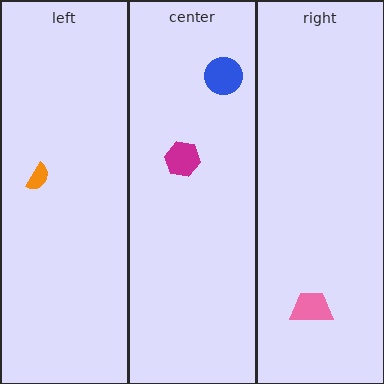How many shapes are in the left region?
1.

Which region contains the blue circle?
The center region.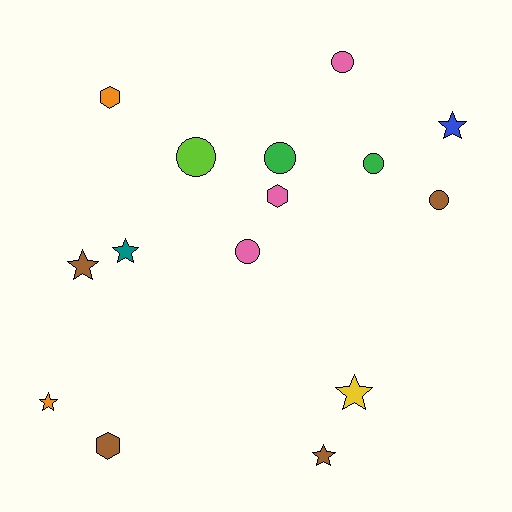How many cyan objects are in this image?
There are no cyan objects.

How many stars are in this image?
There are 6 stars.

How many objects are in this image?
There are 15 objects.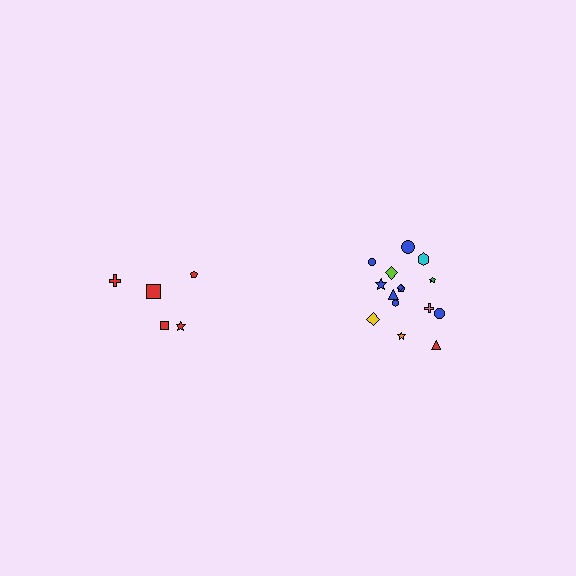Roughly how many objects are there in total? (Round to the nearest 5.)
Roughly 20 objects in total.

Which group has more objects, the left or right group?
The right group.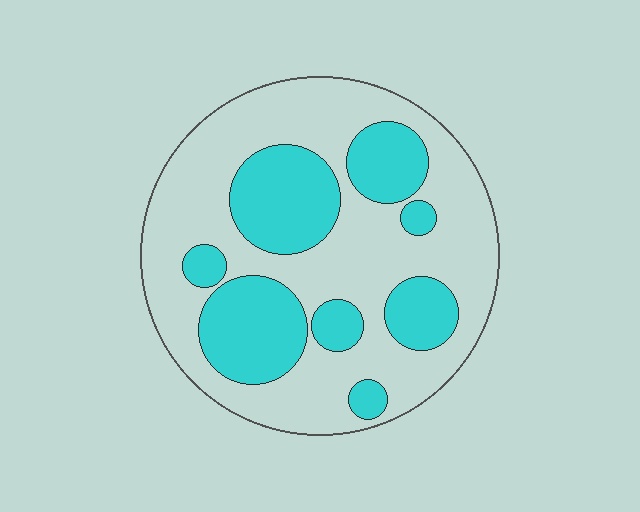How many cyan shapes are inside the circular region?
8.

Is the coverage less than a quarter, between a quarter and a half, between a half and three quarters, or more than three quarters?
Between a quarter and a half.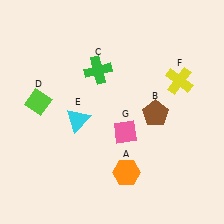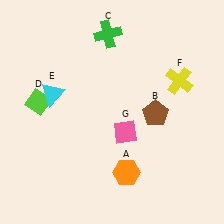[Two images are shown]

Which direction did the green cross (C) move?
The green cross (C) moved up.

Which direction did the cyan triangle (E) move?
The cyan triangle (E) moved up.